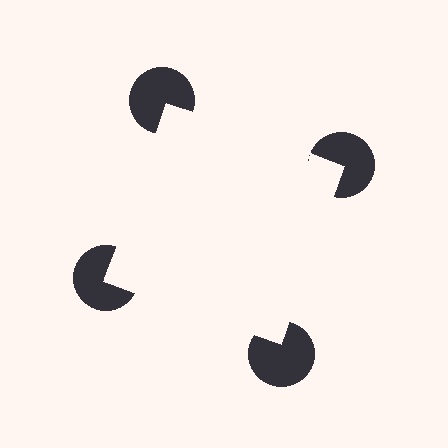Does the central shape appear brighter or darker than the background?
It typically appears slightly brighter than the background, even though no actual brightness change is drawn.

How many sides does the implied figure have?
4 sides.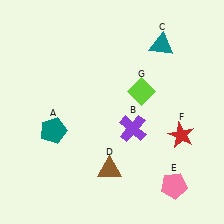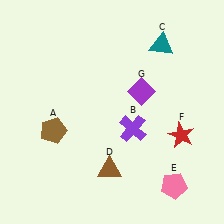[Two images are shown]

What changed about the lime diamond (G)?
In Image 1, G is lime. In Image 2, it changed to purple.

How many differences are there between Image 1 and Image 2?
There are 2 differences between the two images.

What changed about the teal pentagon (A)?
In Image 1, A is teal. In Image 2, it changed to brown.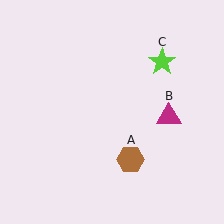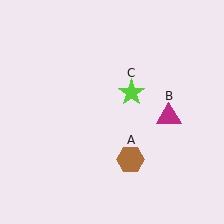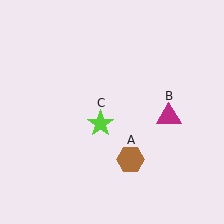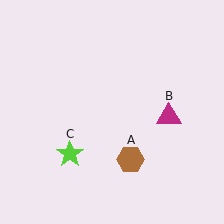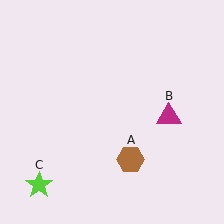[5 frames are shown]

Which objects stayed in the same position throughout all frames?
Brown hexagon (object A) and magenta triangle (object B) remained stationary.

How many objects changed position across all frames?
1 object changed position: lime star (object C).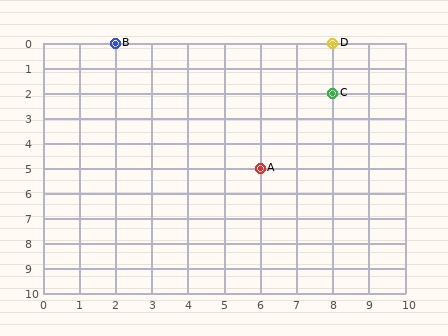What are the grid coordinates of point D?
Point D is at grid coordinates (8, 0).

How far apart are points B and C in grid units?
Points B and C are 6 columns and 2 rows apart (about 6.3 grid units diagonally).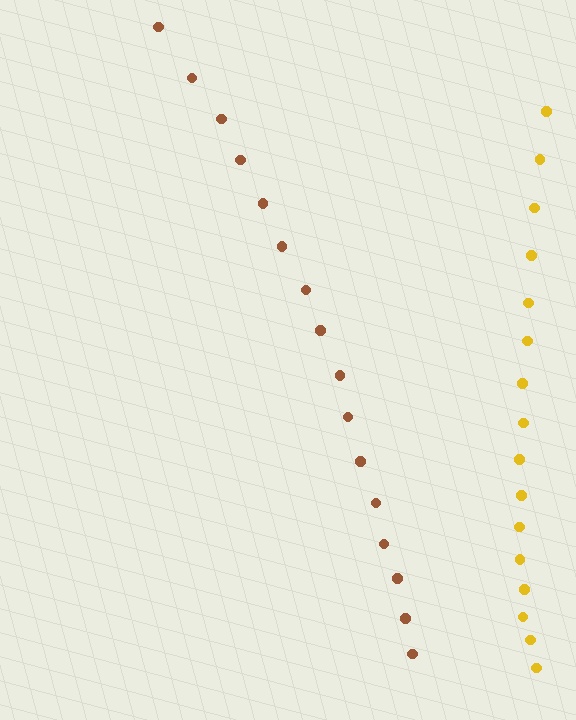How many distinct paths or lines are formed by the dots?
There are 2 distinct paths.